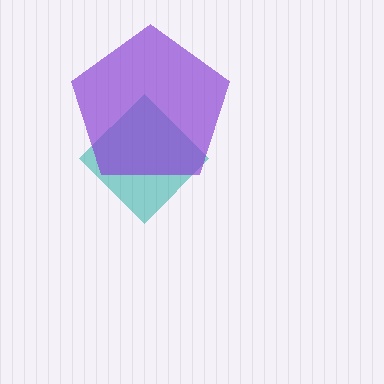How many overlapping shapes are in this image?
There are 2 overlapping shapes in the image.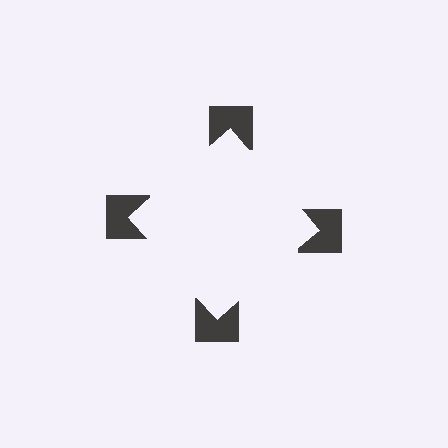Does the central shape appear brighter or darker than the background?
It typically appears slightly brighter than the background, even though no actual brightness change is drawn.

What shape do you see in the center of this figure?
An illusory square — its edges are inferred from the aligned wedge cuts in the notched squares, not physically drawn.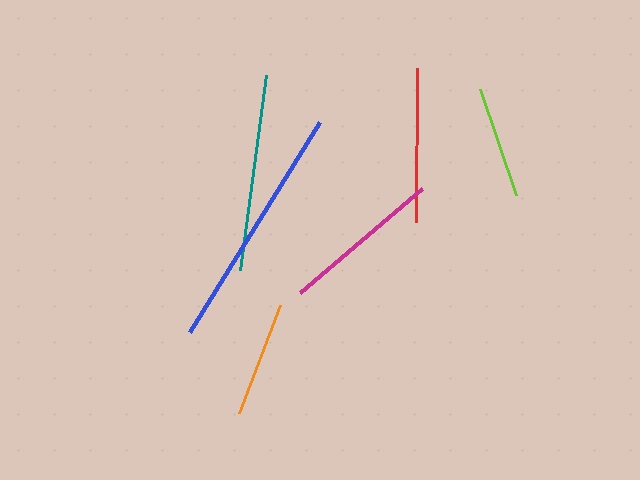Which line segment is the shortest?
The lime line is the shortest at approximately 112 pixels.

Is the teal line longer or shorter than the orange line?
The teal line is longer than the orange line.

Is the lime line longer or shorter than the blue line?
The blue line is longer than the lime line.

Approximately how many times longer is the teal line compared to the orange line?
The teal line is approximately 1.7 times the length of the orange line.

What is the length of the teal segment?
The teal segment is approximately 196 pixels long.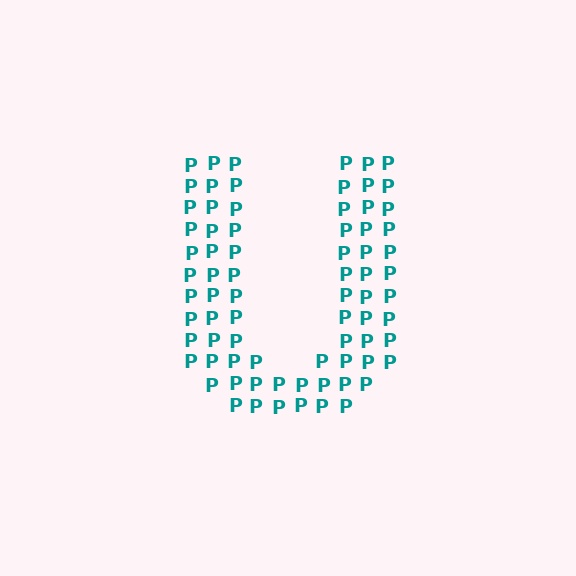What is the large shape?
The large shape is the letter U.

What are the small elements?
The small elements are letter P's.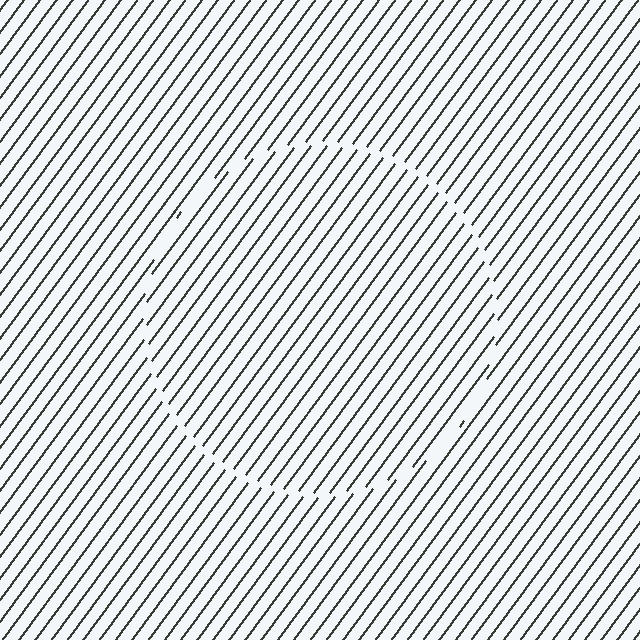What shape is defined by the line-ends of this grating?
An illusory circle. The interior of the shape contains the same grating, shifted by half a period — the contour is defined by the phase discontinuity where line-ends from the inner and outer gratings abut.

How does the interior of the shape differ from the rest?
The interior of the shape contains the same grating, shifted by half a period — the contour is defined by the phase discontinuity where line-ends from the inner and outer gratings abut.